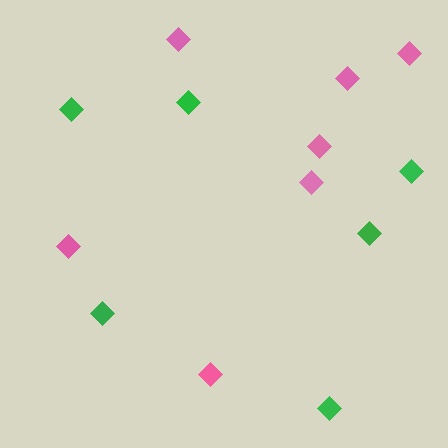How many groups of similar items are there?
There are 2 groups: one group of pink diamonds (7) and one group of green diamonds (6).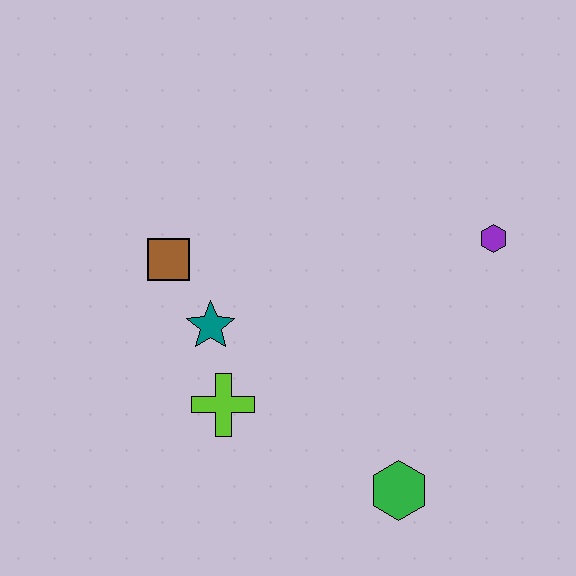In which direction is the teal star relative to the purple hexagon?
The teal star is to the left of the purple hexagon.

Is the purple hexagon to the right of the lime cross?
Yes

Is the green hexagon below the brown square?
Yes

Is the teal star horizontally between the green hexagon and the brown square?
Yes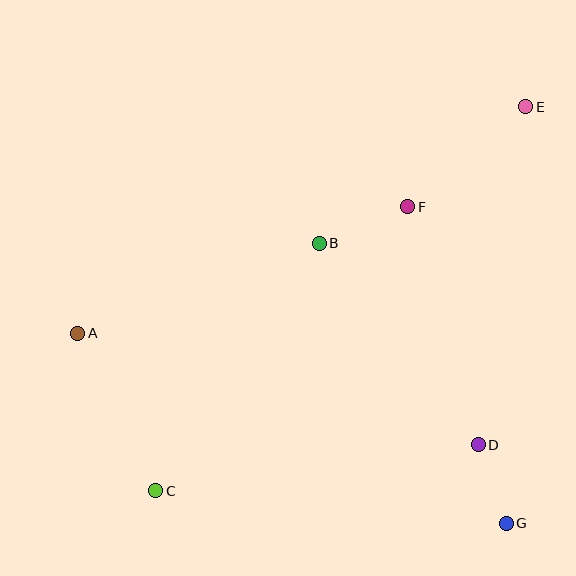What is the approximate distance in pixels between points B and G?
The distance between B and G is approximately 337 pixels.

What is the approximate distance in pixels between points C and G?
The distance between C and G is approximately 352 pixels.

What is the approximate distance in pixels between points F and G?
The distance between F and G is approximately 332 pixels.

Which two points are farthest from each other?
Points C and E are farthest from each other.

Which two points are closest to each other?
Points D and G are closest to each other.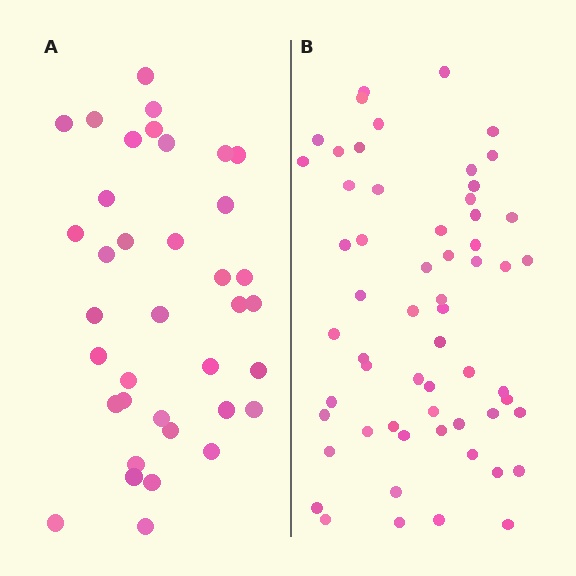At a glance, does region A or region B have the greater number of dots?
Region B (the right region) has more dots.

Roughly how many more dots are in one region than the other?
Region B has approximately 20 more dots than region A.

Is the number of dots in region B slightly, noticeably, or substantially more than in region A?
Region B has substantially more. The ratio is roughly 1.6 to 1.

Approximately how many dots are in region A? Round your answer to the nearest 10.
About 40 dots. (The exact count is 37, which rounds to 40.)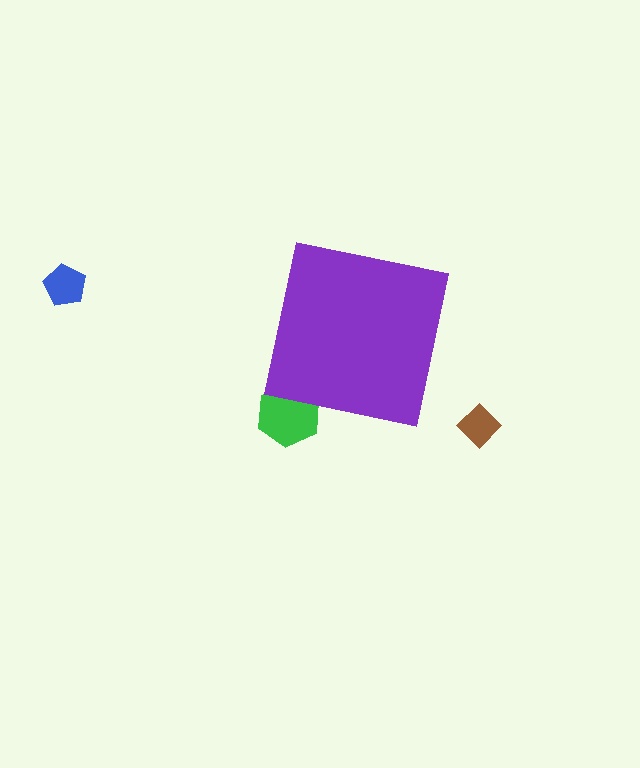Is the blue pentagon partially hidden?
No, the blue pentagon is fully visible.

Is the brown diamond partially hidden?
No, the brown diamond is fully visible.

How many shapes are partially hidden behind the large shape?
1 shape is partially hidden.